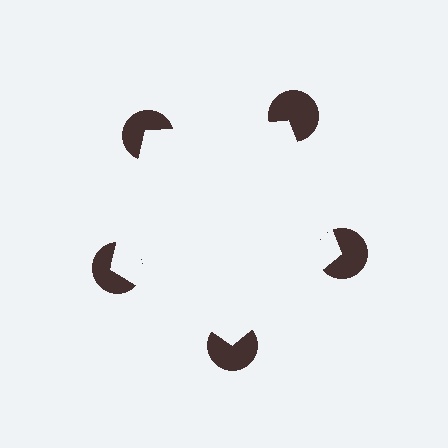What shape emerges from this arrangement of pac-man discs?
An illusory pentagon — its edges are inferred from the aligned wedge cuts in the pac-man discs, not physically drawn.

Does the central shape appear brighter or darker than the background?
It typically appears slightly brighter than the background, even though no actual brightness change is drawn.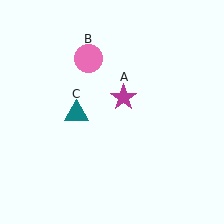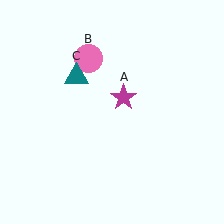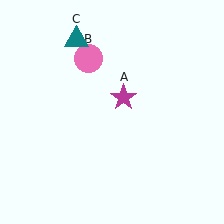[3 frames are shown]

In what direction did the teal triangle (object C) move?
The teal triangle (object C) moved up.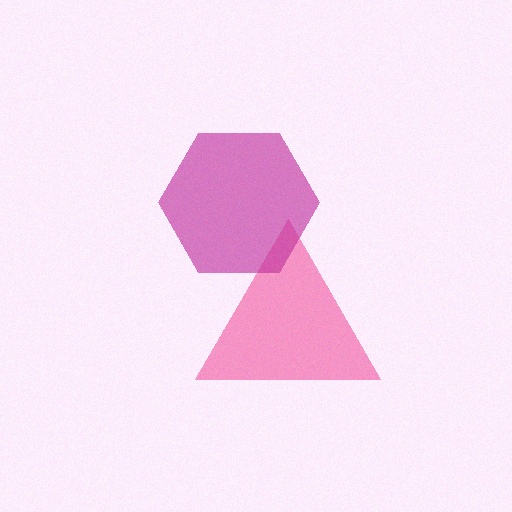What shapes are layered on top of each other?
The layered shapes are: a pink triangle, a magenta hexagon.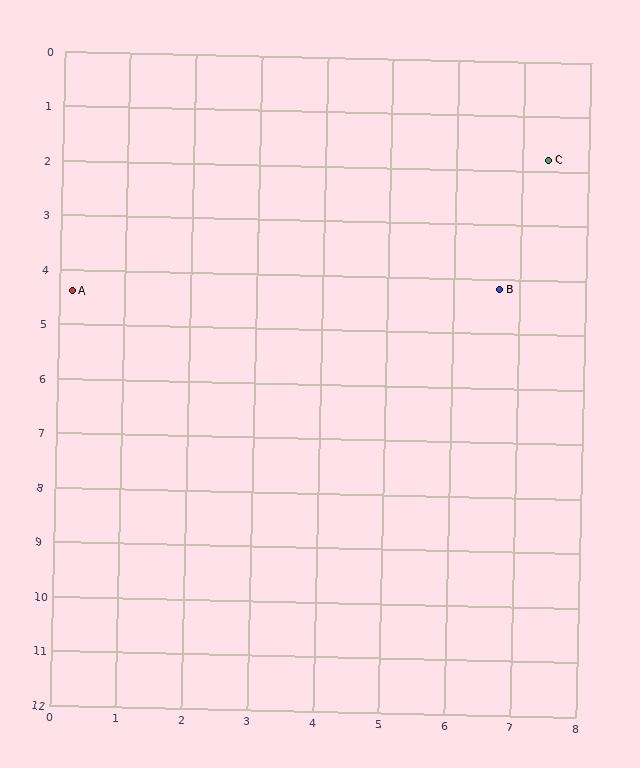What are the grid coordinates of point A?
Point A is at approximately (0.2, 4.4).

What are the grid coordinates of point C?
Point C is at approximately (7.4, 1.8).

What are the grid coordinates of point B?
Point B is at approximately (6.7, 4.2).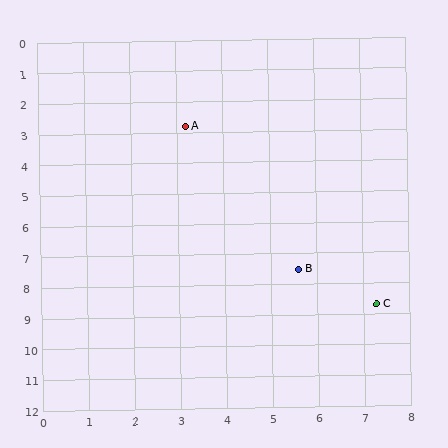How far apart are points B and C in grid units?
Points B and C are about 2.1 grid units apart.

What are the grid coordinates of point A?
Point A is at approximately (3.2, 2.8).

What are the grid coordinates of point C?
Point C is at approximately (7.3, 8.7).